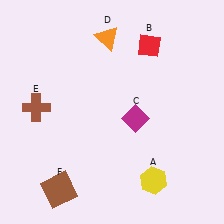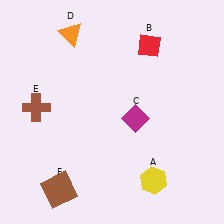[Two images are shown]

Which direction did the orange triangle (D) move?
The orange triangle (D) moved left.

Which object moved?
The orange triangle (D) moved left.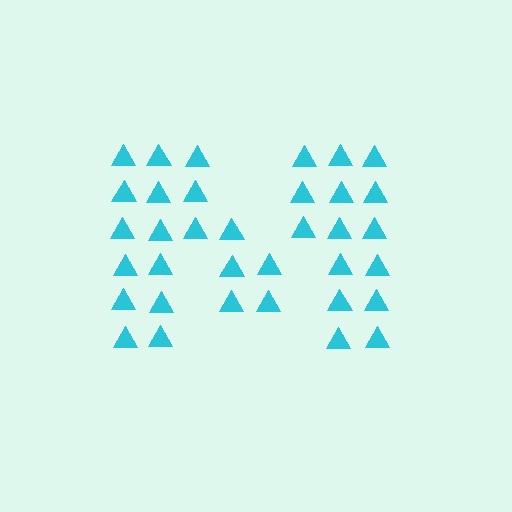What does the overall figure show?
The overall figure shows the letter M.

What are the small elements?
The small elements are triangles.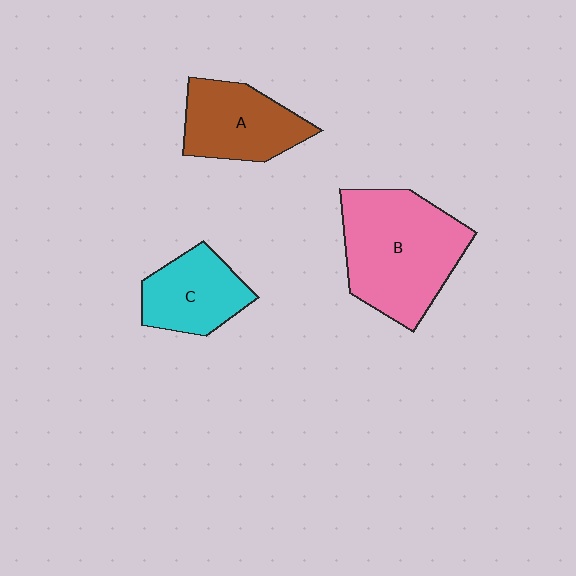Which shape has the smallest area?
Shape C (cyan).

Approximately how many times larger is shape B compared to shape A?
Approximately 1.6 times.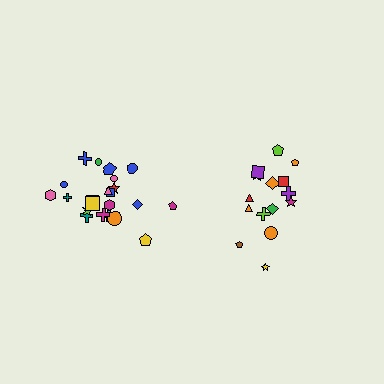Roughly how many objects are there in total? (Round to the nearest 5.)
Roughly 35 objects in total.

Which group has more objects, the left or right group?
The left group.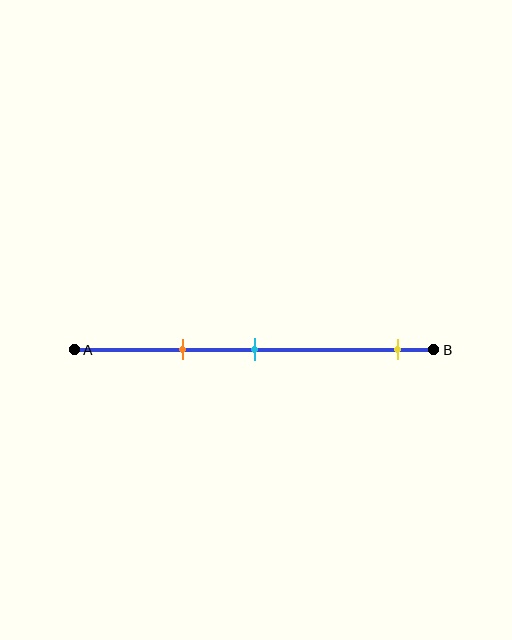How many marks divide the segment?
There are 3 marks dividing the segment.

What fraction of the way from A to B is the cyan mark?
The cyan mark is approximately 50% (0.5) of the way from A to B.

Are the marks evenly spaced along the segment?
No, the marks are not evenly spaced.